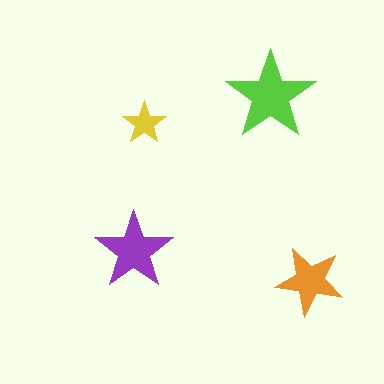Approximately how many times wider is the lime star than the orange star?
About 1.5 times wider.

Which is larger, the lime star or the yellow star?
The lime one.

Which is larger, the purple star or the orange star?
The purple one.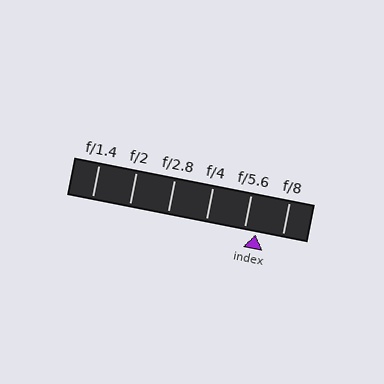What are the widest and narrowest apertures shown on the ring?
The widest aperture shown is f/1.4 and the narrowest is f/8.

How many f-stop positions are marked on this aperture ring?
There are 6 f-stop positions marked.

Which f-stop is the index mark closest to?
The index mark is closest to f/5.6.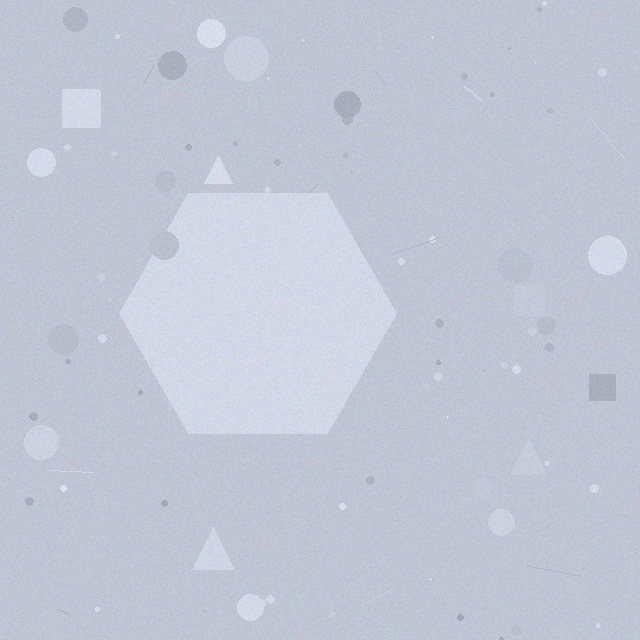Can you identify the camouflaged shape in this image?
The camouflaged shape is a hexagon.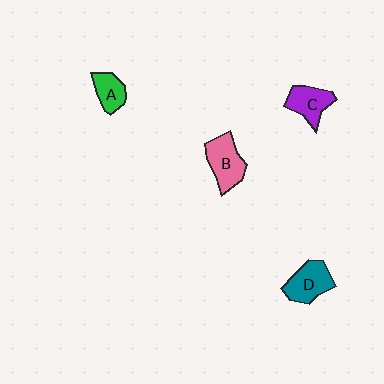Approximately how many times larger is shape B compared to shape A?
Approximately 1.6 times.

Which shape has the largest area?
Shape B (pink).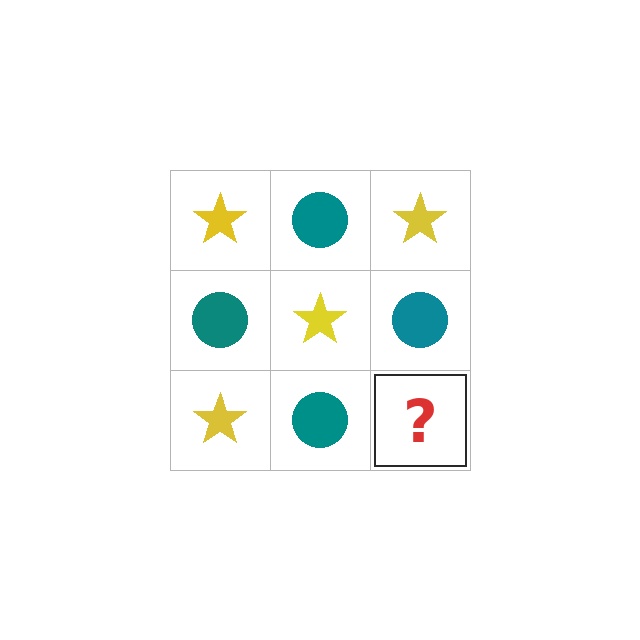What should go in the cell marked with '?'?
The missing cell should contain a yellow star.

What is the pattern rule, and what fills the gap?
The rule is that it alternates yellow star and teal circle in a checkerboard pattern. The gap should be filled with a yellow star.